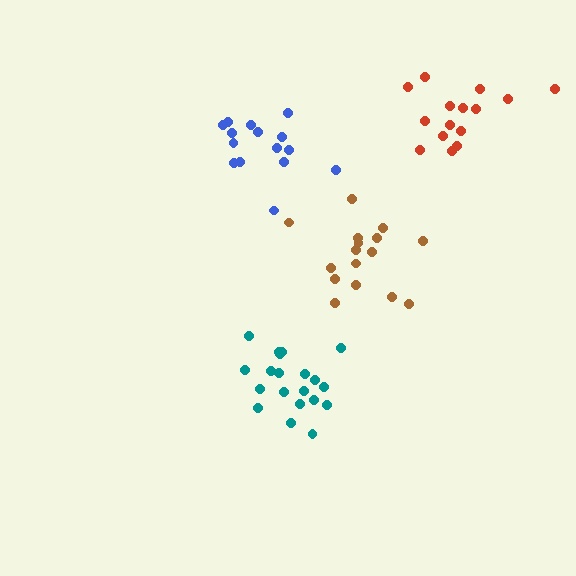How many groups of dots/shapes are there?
There are 4 groups.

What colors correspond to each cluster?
The clusters are colored: red, blue, brown, teal.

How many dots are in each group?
Group 1: 15 dots, Group 2: 15 dots, Group 3: 16 dots, Group 4: 20 dots (66 total).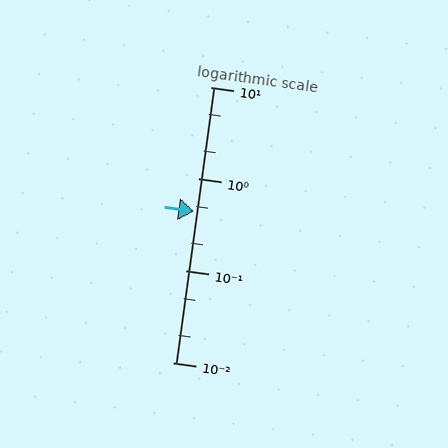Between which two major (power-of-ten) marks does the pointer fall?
The pointer is between 0.1 and 1.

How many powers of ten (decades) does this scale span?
The scale spans 3 decades, from 0.01 to 10.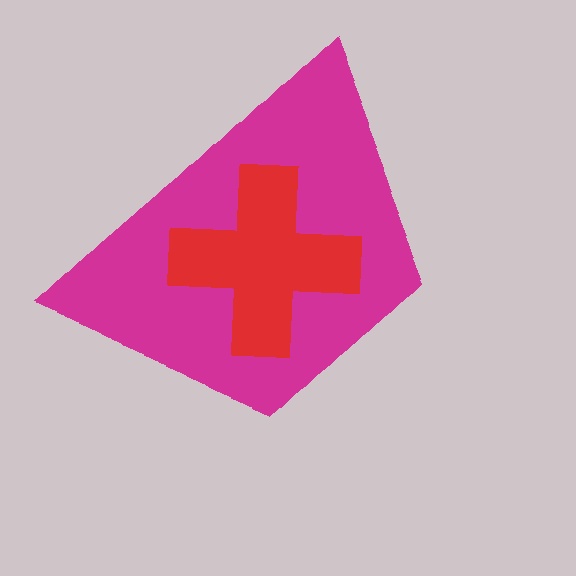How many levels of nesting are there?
2.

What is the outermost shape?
The magenta trapezoid.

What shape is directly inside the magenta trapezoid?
The red cross.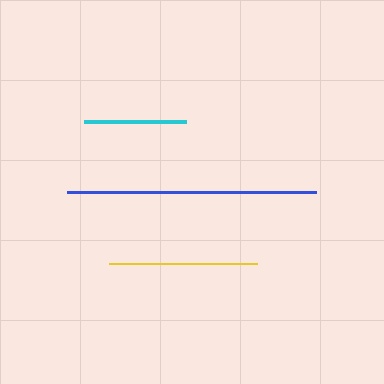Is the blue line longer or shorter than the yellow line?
The blue line is longer than the yellow line.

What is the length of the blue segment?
The blue segment is approximately 249 pixels long.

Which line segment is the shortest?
The cyan line is the shortest at approximately 102 pixels.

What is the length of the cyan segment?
The cyan segment is approximately 102 pixels long.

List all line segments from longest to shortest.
From longest to shortest: blue, yellow, cyan.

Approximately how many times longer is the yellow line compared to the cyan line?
The yellow line is approximately 1.5 times the length of the cyan line.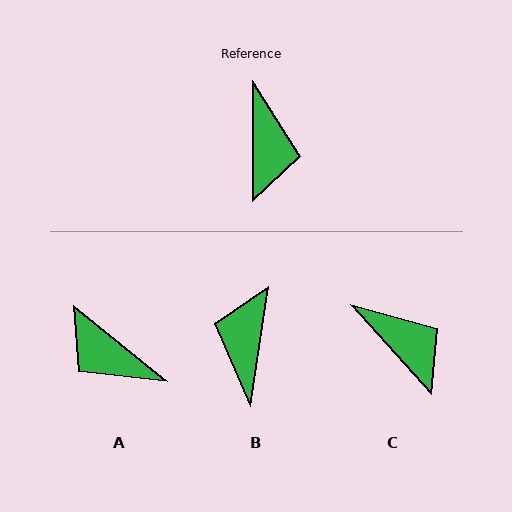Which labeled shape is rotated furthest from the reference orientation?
B, about 171 degrees away.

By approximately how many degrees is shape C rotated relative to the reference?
Approximately 43 degrees counter-clockwise.